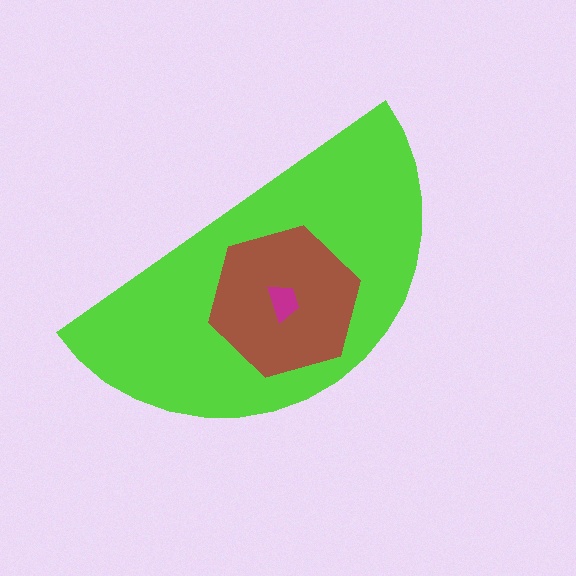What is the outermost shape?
The lime semicircle.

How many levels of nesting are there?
3.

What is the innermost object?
The magenta trapezoid.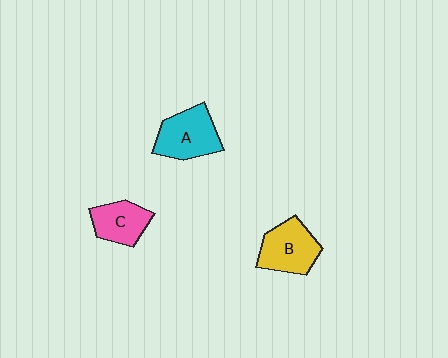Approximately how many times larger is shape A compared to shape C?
Approximately 1.3 times.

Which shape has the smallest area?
Shape C (pink).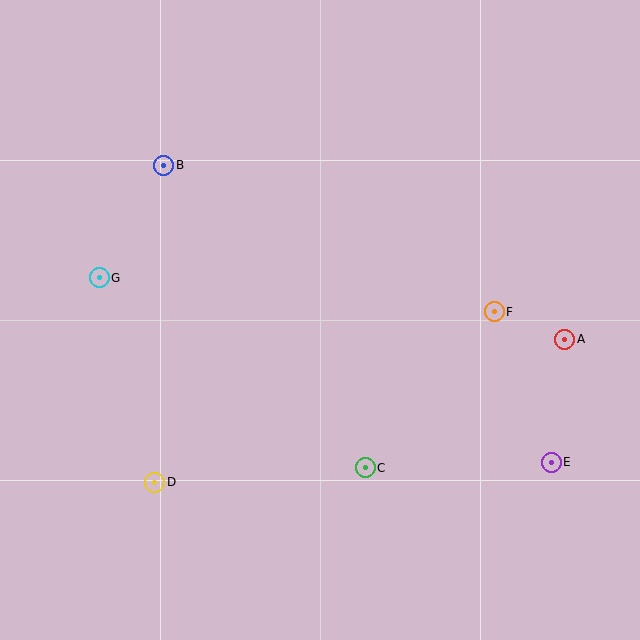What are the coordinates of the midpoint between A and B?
The midpoint between A and B is at (364, 252).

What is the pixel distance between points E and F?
The distance between E and F is 161 pixels.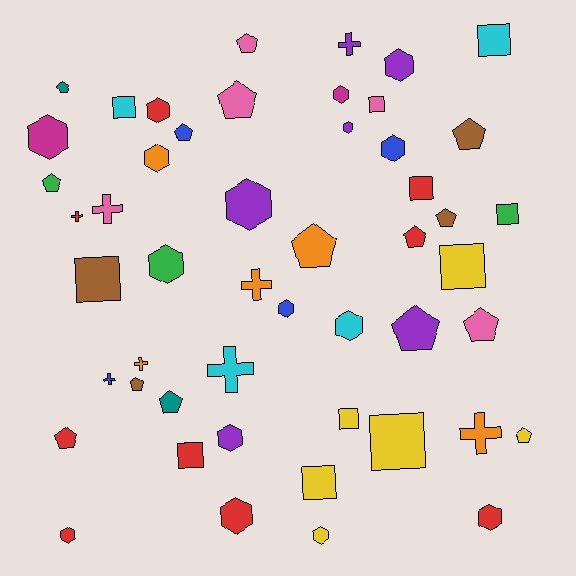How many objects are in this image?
There are 50 objects.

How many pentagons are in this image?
There are 15 pentagons.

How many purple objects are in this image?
There are 6 purple objects.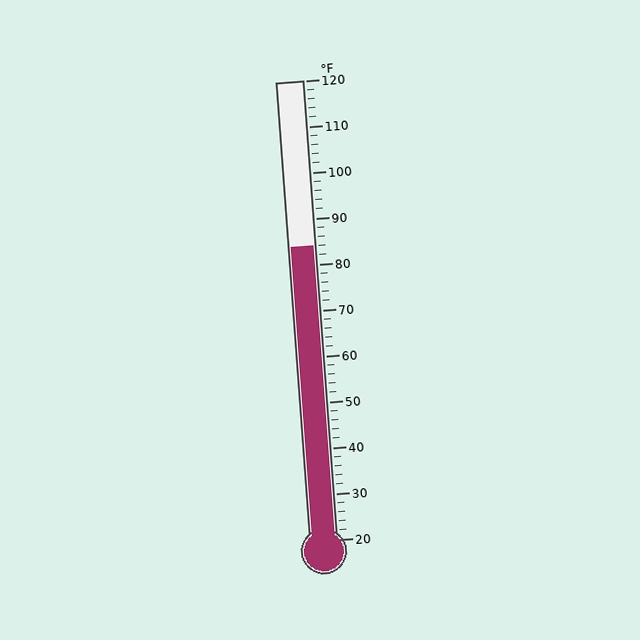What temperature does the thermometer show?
The thermometer shows approximately 84°F.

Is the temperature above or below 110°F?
The temperature is below 110°F.